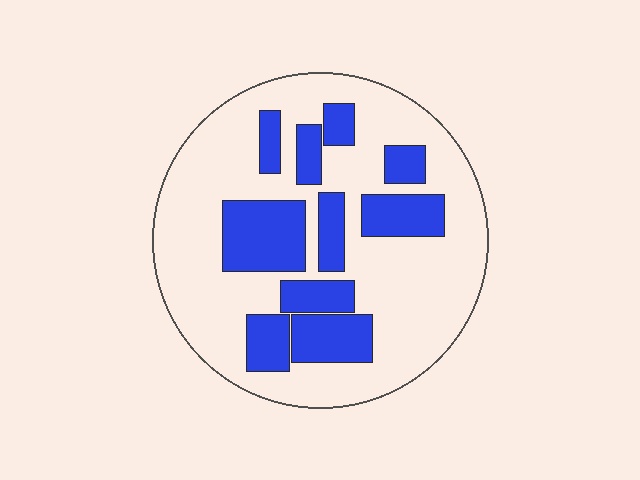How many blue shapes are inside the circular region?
10.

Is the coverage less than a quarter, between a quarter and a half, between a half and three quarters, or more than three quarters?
Between a quarter and a half.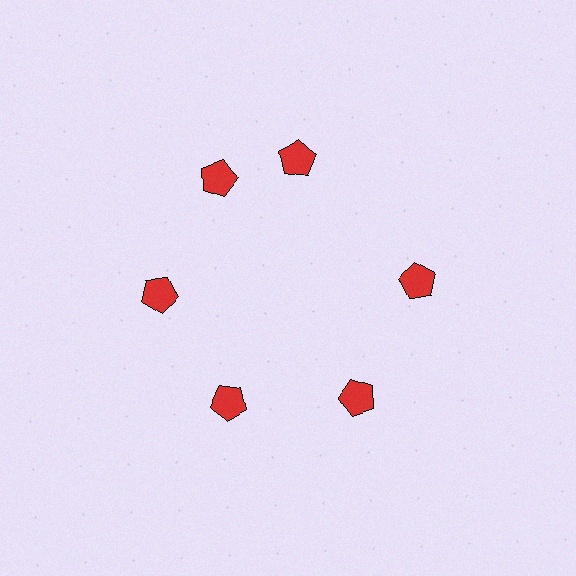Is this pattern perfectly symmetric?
No. The 6 red pentagons are arranged in a ring, but one element near the 1 o'clock position is rotated out of alignment along the ring, breaking the 6-fold rotational symmetry.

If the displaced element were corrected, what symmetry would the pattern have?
It would have 6-fold rotational symmetry — the pattern would map onto itself every 60 degrees.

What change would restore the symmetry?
The symmetry would be restored by rotating it back into even spacing with its neighbors so that all 6 pentagons sit at equal angles and equal distance from the center.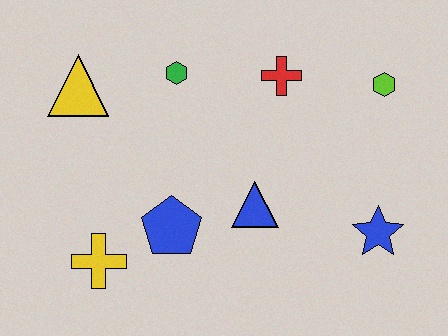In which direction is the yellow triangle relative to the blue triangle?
The yellow triangle is to the left of the blue triangle.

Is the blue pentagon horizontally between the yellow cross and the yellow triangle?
No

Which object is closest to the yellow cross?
The blue pentagon is closest to the yellow cross.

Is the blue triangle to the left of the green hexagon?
No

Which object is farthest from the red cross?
The yellow cross is farthest from the red cross.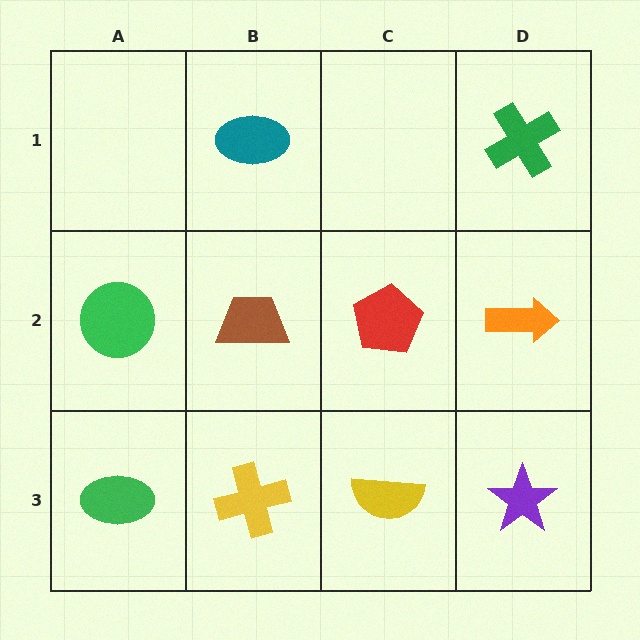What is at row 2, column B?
A brown trapezoid.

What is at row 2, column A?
A green circle.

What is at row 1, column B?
A teal ellipse.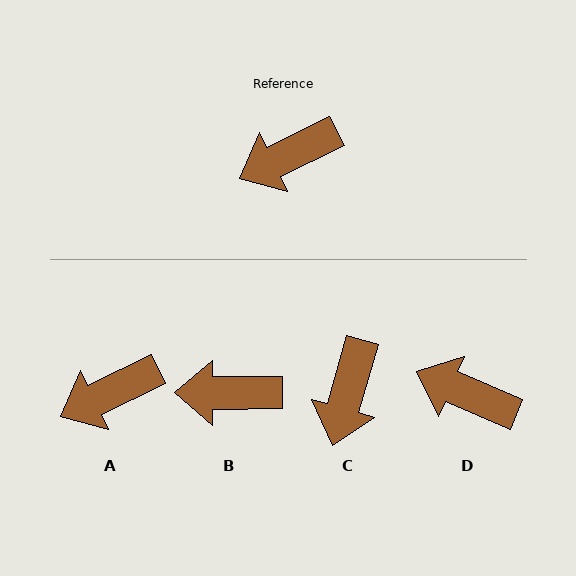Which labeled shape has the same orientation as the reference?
A.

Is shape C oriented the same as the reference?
No, it is off by about 48 degrees.